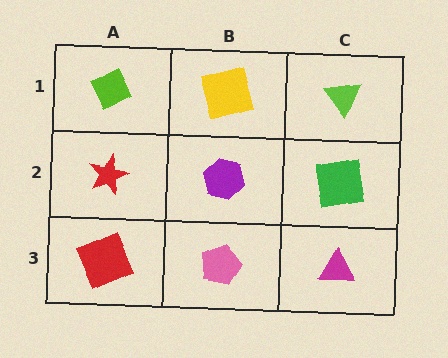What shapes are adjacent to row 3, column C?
A green square (row 2, column C), a pink pentagon (row 3, column B).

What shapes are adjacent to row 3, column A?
A red star (row 2, column A), a pink pentagon (row 3, column B).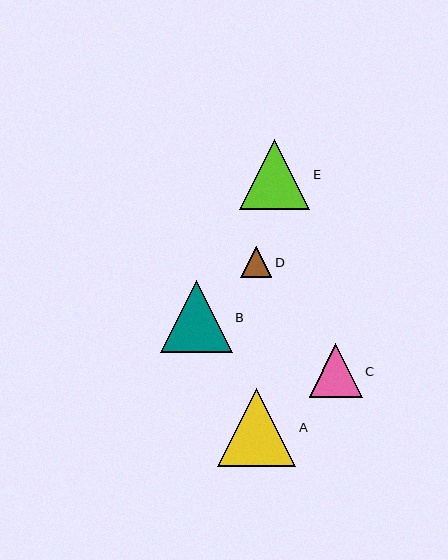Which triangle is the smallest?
Triangle D is the smallest with a size of approximately 31 pixels.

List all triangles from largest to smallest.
From largest to smallest: A, B, E, C, D.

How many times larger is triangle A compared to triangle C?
Triangle A is approximately 1.5 times the size of triangle C.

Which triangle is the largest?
Triangle A is the largest with a size of approximately 78 pixels.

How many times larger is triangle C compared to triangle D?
Triangle C is approximately 1.7 times the size of triangle D.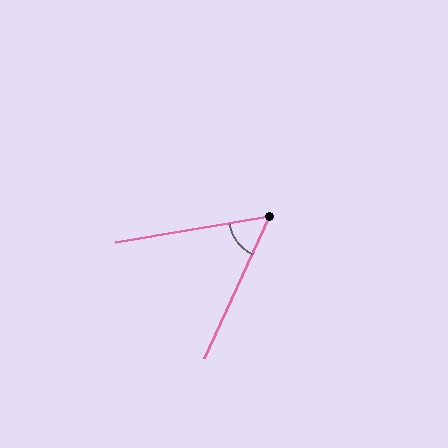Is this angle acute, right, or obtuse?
It is acute.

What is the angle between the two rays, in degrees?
Approximately 56 degrees.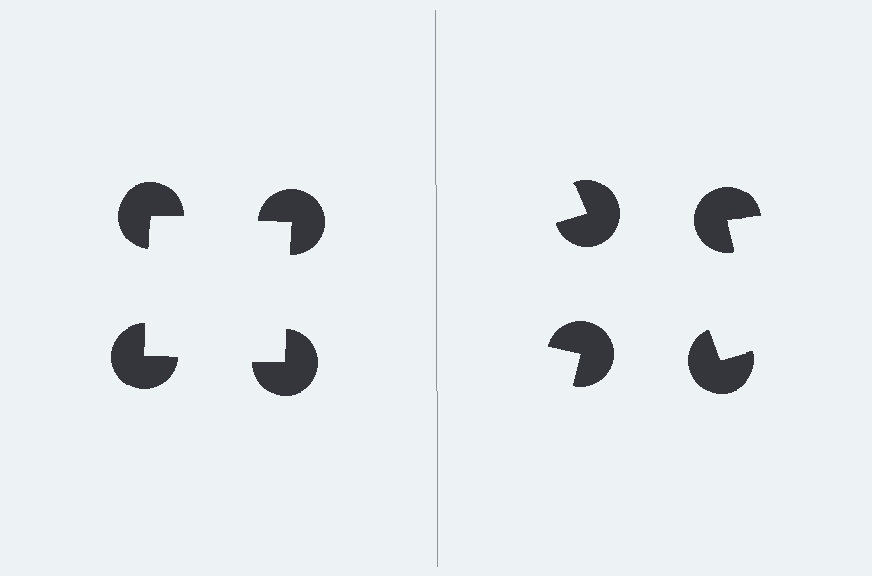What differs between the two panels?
The pac-man discs are positioned identically on both sides; only the wedge orientations differ. On the left they align to a square; on the right they are misaligned.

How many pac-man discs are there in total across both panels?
8 — 4 on each side.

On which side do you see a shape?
An illusory square appears on the left side. On the right side the wedge cuts are rotated, so no coherent shape forms.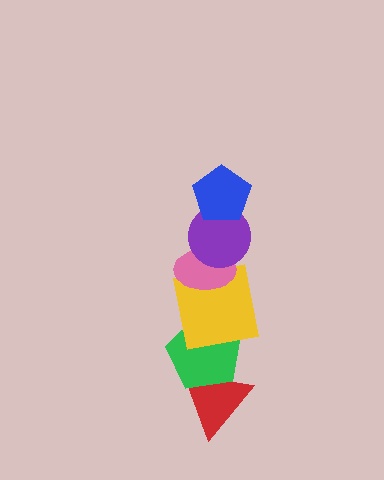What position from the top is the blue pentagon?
The blue pentagon is 1st from the top.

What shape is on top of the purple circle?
The blue pentagon is on top of the purple circle.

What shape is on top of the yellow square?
The pink ellipse is on top of the yellow square.